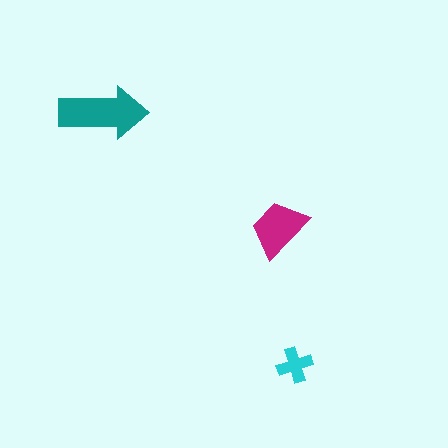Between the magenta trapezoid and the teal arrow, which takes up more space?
The teal arrow.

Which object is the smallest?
The cyan cross.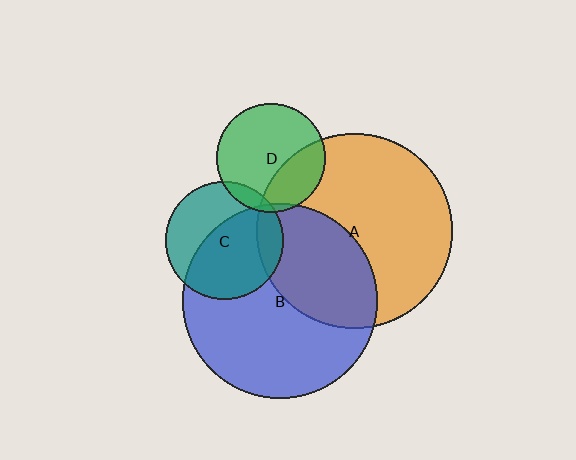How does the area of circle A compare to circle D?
Approximately 3.2 times.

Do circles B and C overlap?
Yes.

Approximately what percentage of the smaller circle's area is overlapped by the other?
Approximately 60%.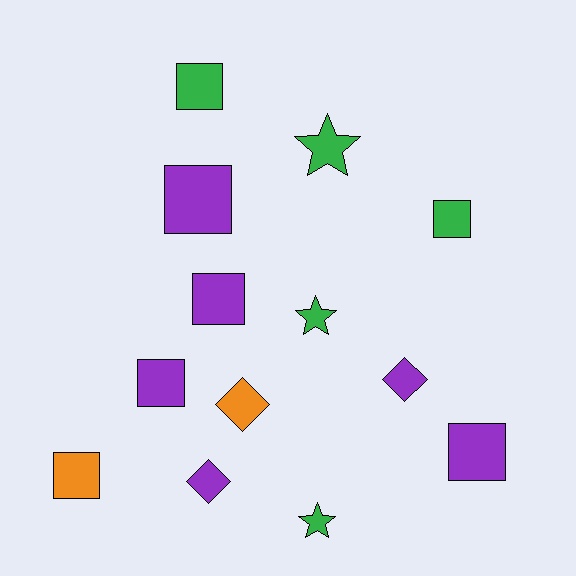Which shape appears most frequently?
Square, with 7 objects.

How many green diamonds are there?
There are no green diamonds.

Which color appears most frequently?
Purple, with 6 objects.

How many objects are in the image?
There are 13 objects.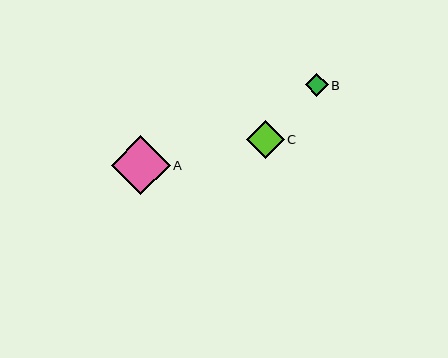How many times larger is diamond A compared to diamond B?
Diamond A is approximately 2.6 times the size of diamond B.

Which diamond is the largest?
Diamond A is the largest with a size of approximately 59 pixels.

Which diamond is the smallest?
Diamond B is the smallest with a size of approximately 23 pixels.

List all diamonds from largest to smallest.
From largest to smallest: A, C, B.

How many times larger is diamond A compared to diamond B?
Diamond A is approximately 2.6 times the size of diamond B.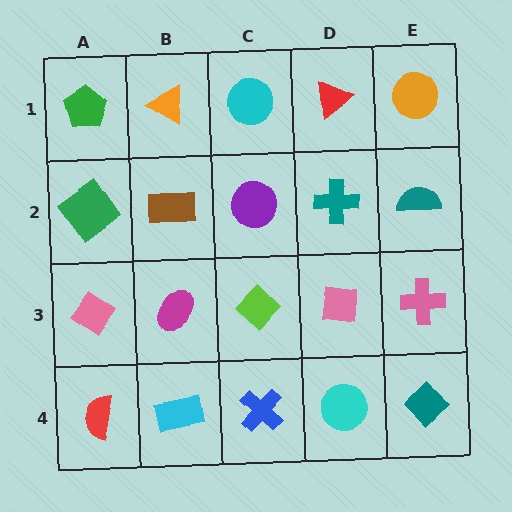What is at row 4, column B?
A cyan rectangle.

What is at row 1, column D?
A red triangle.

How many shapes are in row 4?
5 shapes.